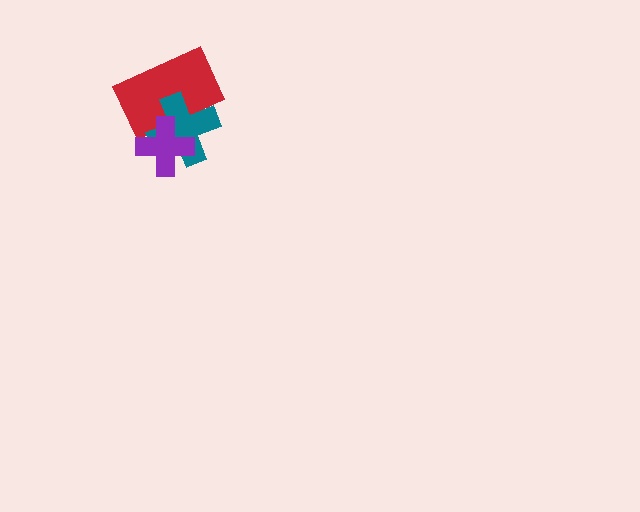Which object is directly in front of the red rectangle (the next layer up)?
The teal cross is directly in front of the red rectangle.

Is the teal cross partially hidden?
Yes, it is partially covered by another shape.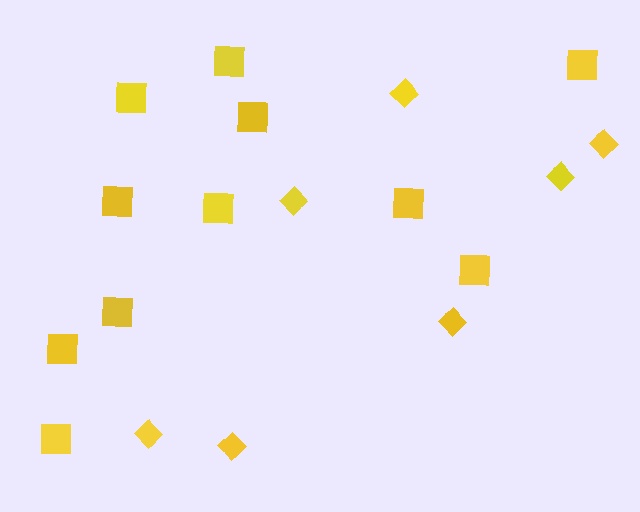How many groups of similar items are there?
There are 2 groups: one group of diamonds (7) and one group of squares (11).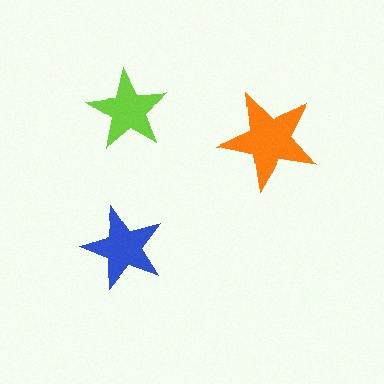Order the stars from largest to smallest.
the orange one, the blue one, the lime one.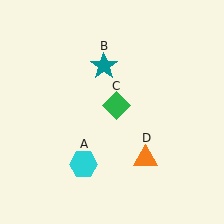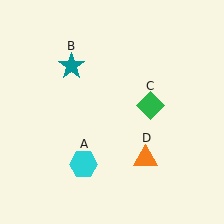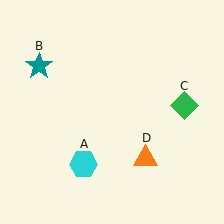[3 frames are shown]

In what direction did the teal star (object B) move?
The teal star (object B) moved left.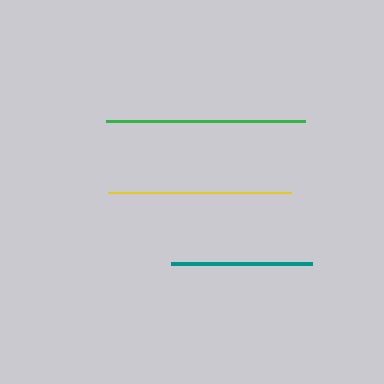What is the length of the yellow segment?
The yellow segment is approximately 184 pixels long.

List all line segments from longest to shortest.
From longest to shortest: green, yellow, teal.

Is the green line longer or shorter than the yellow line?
The green line is longer than the yellow line.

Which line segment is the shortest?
The teal line is the shortest at approximately 140 pixels.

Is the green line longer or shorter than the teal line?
The green line is longer than the teal line.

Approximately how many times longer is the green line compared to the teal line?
The green line is approximately 1.4 times the length of the teal line.